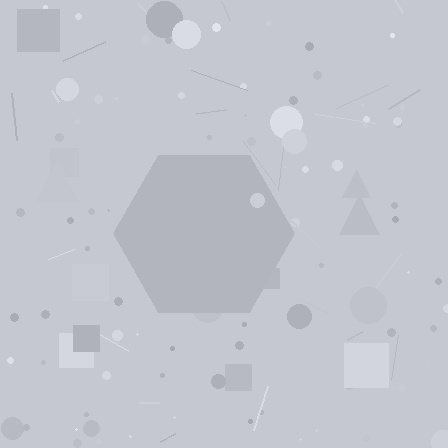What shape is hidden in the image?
A hexagon is hidden in the image.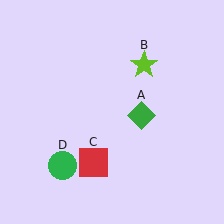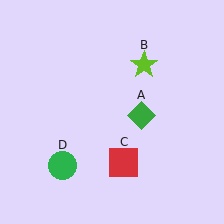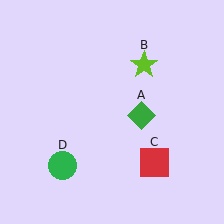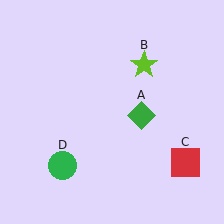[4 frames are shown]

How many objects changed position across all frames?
1 object changed position: red square (object C).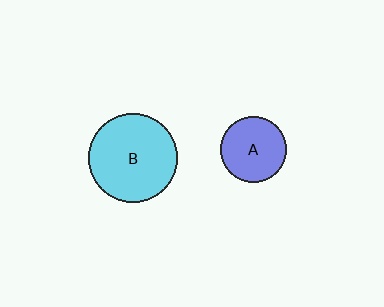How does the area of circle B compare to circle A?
Approximately 1.8 times.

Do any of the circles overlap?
No, none of the circles overlap.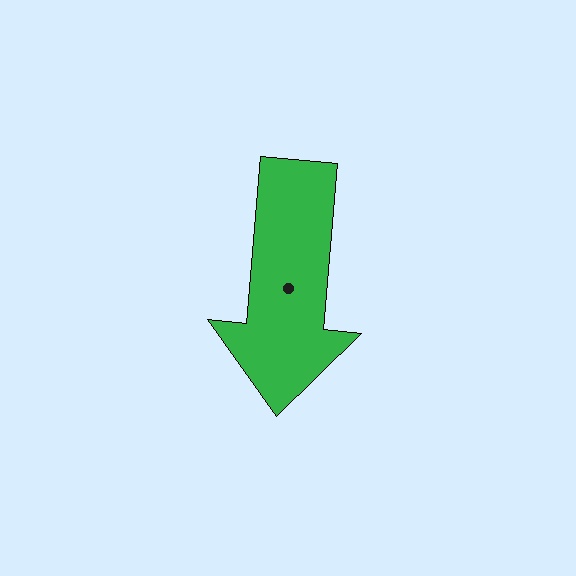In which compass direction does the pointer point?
South.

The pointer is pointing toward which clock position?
Roughly 6 o'clock.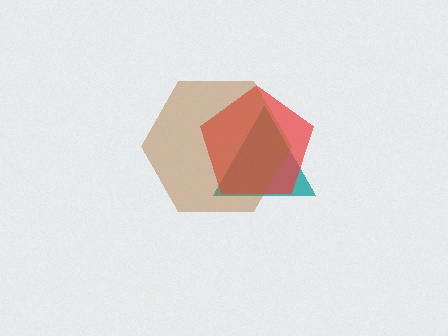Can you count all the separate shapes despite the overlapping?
Yes, there are 3 separate shapes.